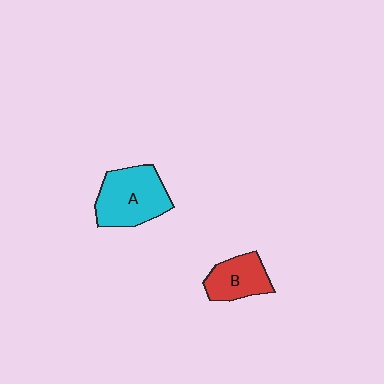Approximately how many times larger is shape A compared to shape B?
Approximately 1.5 times.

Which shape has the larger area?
Shape A (cyan).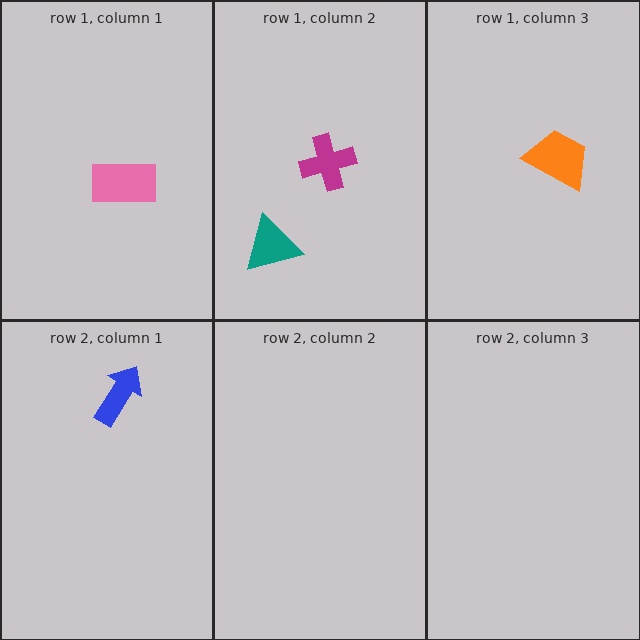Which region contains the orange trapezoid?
The row 1, column 3 region.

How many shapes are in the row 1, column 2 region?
2.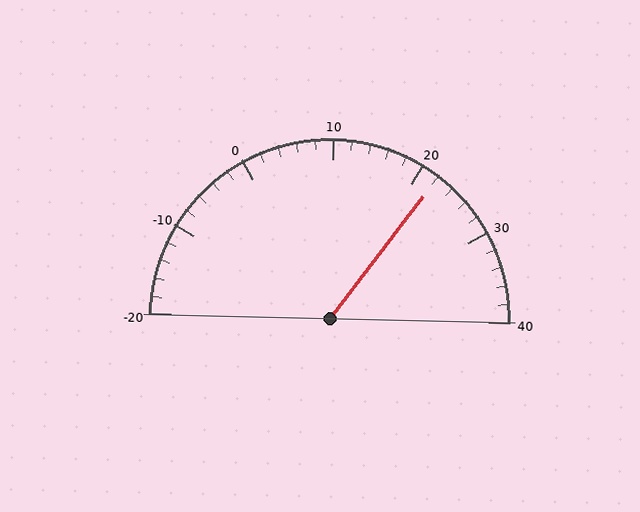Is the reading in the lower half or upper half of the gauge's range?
The reading is in the upper half of the range (-20 to 40).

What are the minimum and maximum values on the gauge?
The gauge ranges from -20 to 40.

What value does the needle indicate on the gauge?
The needle indicates approximately 22.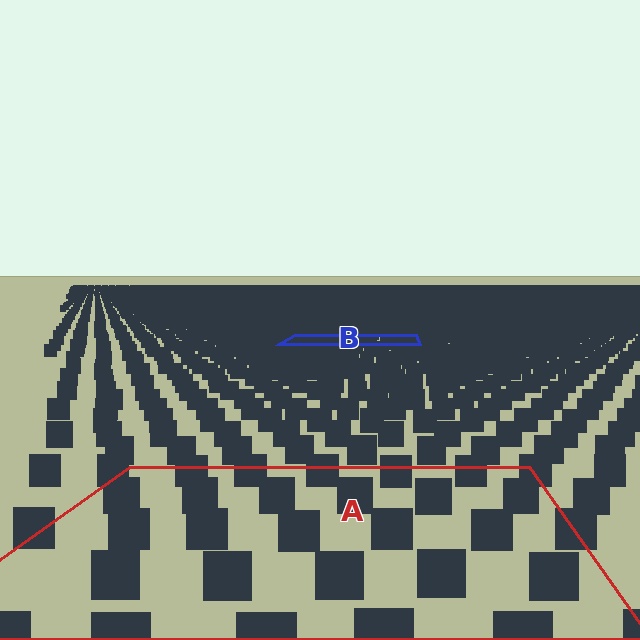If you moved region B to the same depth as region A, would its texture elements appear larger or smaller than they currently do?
They would appear larger. At a closer depth, the same texture elements are projected at a bigger on-screen size.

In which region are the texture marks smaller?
The texture marks are smaller in region B, because it is farther away.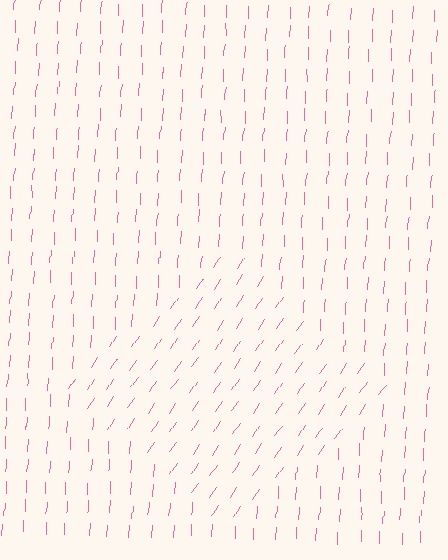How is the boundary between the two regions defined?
The boundary is defined purely by a change in line orientation (approximately 31 degrees difference). All lines are the same color and thickness.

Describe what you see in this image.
The image is filled with small pink line segments. A diamond region in the image has lines oriented differently from the surrounding lines, creating a visible texture boundary.